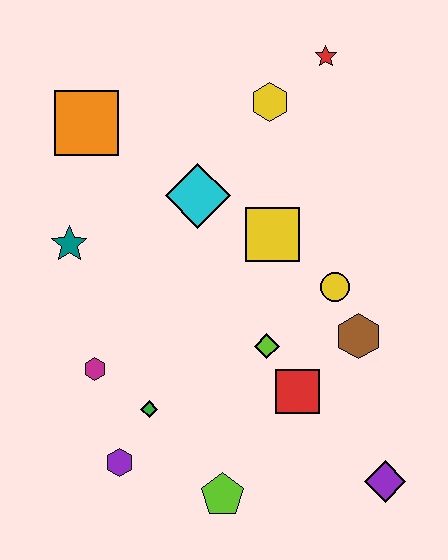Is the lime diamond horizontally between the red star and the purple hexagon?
Yes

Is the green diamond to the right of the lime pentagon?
No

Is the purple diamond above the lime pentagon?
Yes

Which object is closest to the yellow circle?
The brown hexagon is closest to the yellow circle.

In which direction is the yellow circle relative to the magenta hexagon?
The yellow circle is to the right of the magenta hexagon.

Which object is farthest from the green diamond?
The red star is farthest from the green diamond.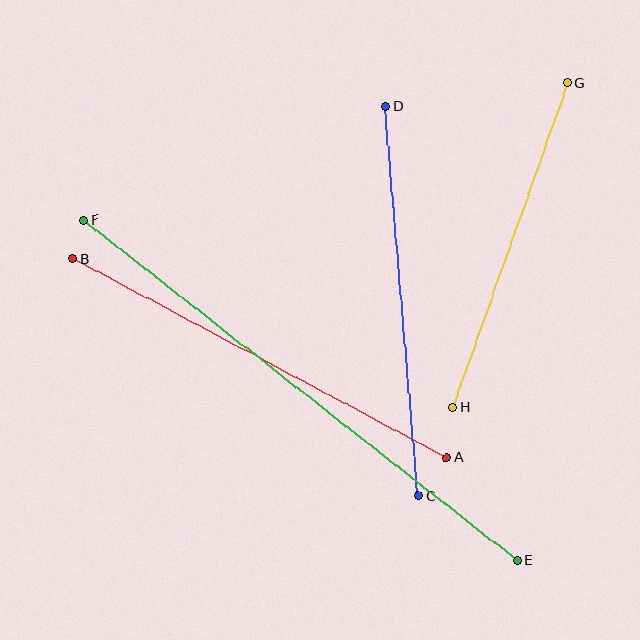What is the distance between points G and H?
The distance is approximately 345 pixels.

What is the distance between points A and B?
The distance is approximately 424 pixels.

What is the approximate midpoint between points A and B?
The midpoint is at approximately (260, 358) pixels.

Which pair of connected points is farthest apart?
Points E and F are farthest apart.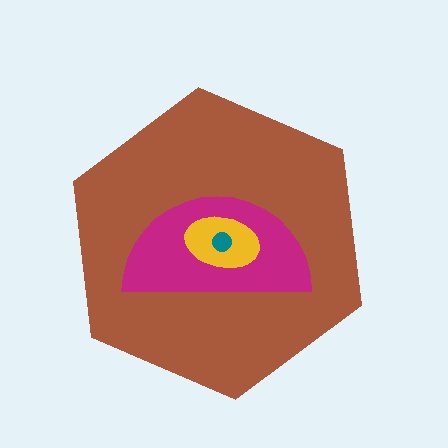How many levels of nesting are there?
4.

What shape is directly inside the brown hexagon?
The magenta semicircle.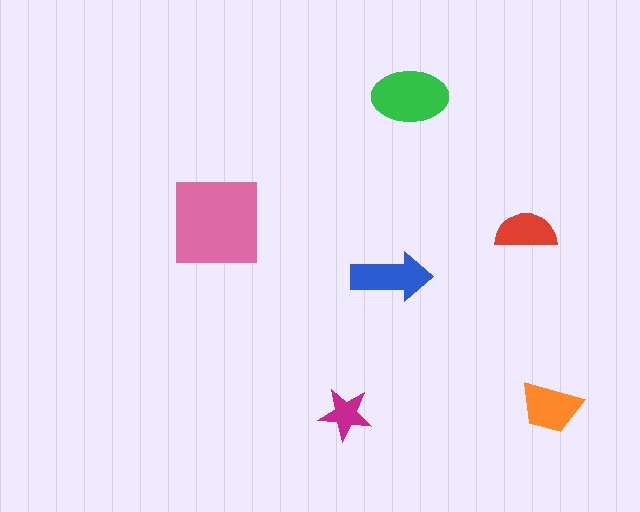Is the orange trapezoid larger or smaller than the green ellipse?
Smaller.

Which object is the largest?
The pink square.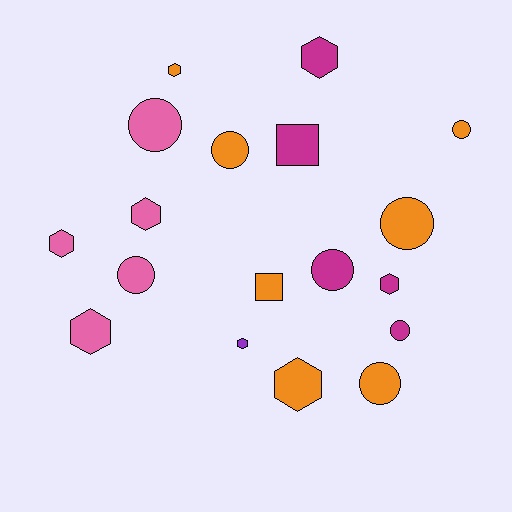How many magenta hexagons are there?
There are 2 magenta hexagons.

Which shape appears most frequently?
Circle, with 8 objects.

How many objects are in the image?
There are 18 objects.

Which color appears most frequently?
Orange, with 7 objects.